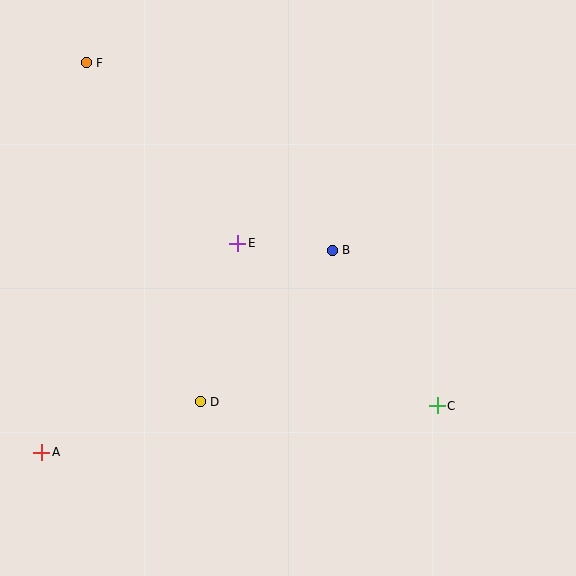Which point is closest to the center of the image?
Point B at (332, 250) is closest to the center.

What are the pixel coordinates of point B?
Point B is at (332, 250).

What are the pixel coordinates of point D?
Point D is at (200, 402).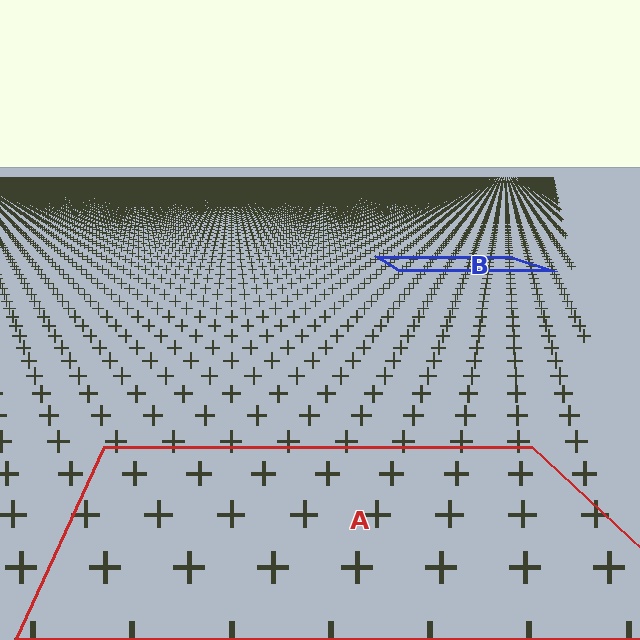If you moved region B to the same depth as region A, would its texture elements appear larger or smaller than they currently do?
They would appear larger. At a closer depth, the same texture elements are projected at a bigger on-screen size.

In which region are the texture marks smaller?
The texture marks are smaller in region B, because it is farther away.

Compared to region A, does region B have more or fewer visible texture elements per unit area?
Region B has more texture elements per unit area — they are packed more densely because it is farther away.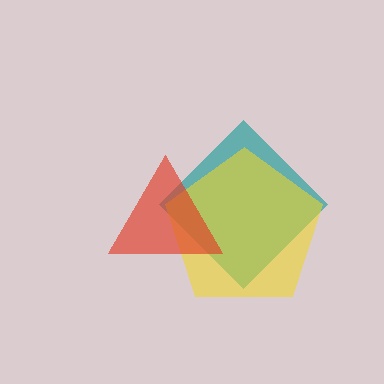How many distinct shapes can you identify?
There are 3 distinct shapes: a teal diamond, a yellow pentagon, a red triangle.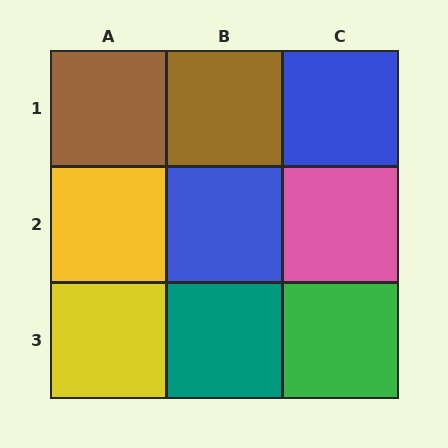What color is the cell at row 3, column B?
Teal.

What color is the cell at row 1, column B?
Brown.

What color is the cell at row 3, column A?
Yellow.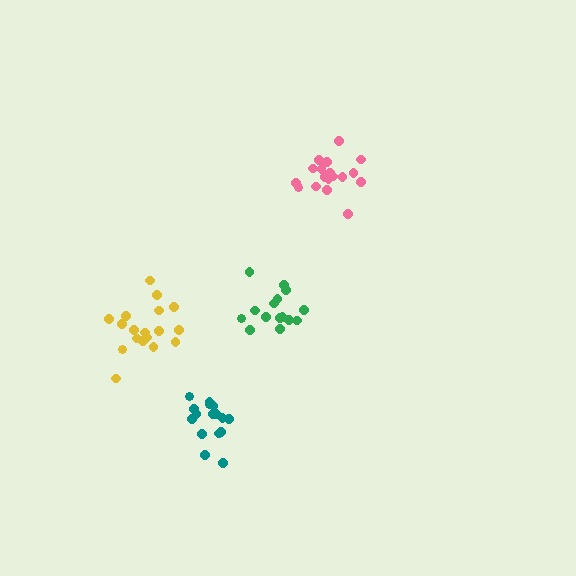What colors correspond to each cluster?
The clusters are colored: teal, pink, yellow, green.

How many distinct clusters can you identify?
There are 4 distinct clusters.